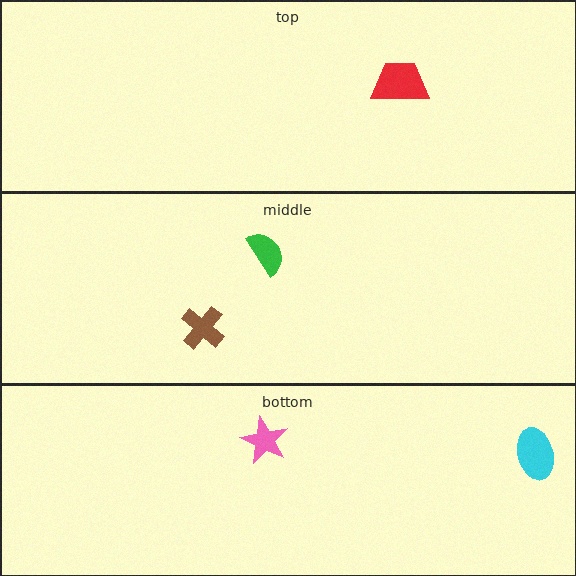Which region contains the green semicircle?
The middle region.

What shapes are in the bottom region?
The pink star, the cyan ellipse.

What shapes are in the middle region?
The green semicircle, the brown cross.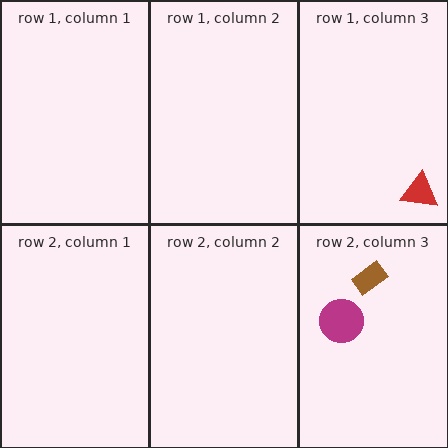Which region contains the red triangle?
The row 1, column 3 region.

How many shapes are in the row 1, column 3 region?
1.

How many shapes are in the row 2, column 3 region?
2.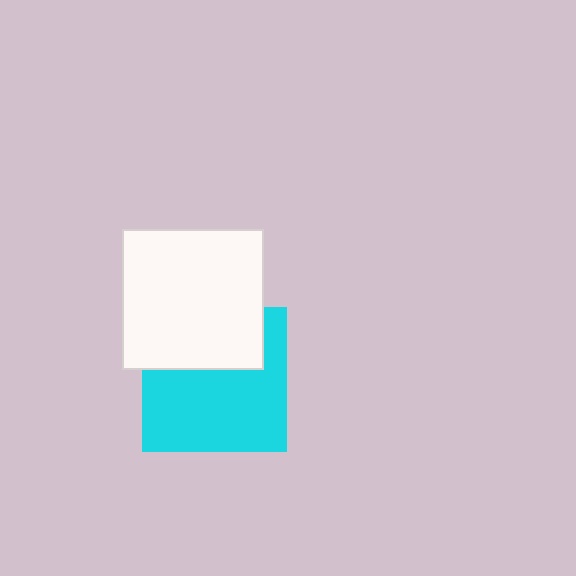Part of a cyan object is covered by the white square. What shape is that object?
It is a square.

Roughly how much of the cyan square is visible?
About half of it is visible (roughly 64%).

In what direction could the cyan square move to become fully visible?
The cyan square could move down. That would shift it out from behind the white square entirely.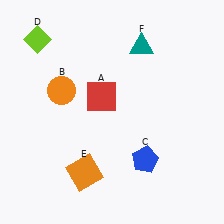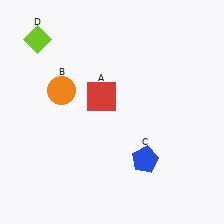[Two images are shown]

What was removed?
The orange square (E), the teal triangle (F) were removed in Image 2.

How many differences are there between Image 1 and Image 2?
There are 2 differences between the two images.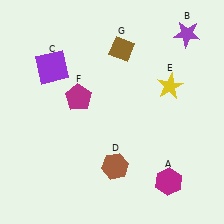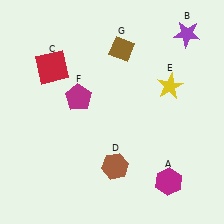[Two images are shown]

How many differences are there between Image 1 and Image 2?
There is 1 difference between the two images.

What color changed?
The square (C) changed from purple in Image 1 to red in Image 2.